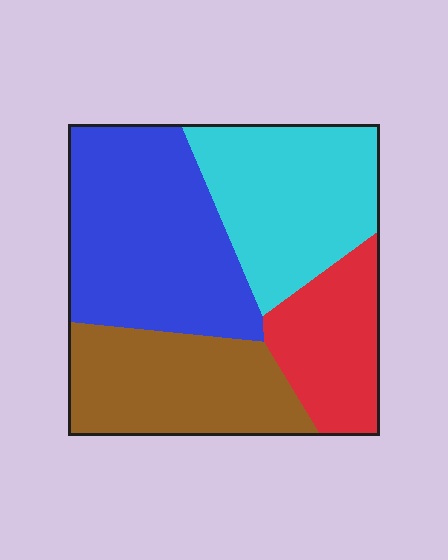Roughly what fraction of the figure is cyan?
Cyan covers around 25% of the figure.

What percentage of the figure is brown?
Brown takes up about one quarter (1/4) of the figure.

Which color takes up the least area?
Red, at roughly 15%.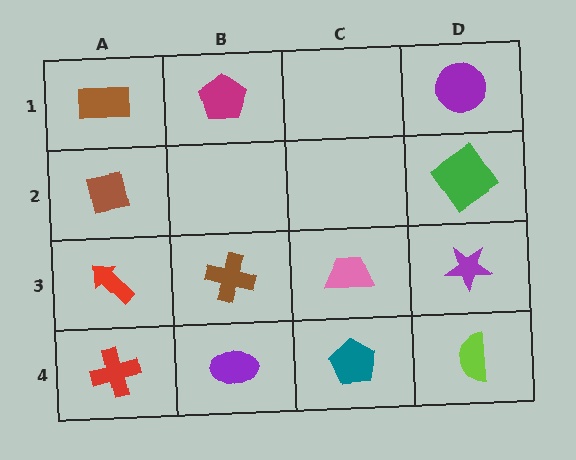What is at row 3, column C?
A pink trapezoid.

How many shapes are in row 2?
2 shapes.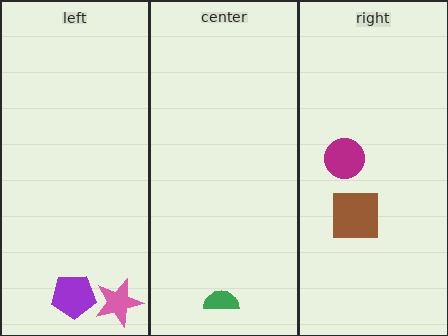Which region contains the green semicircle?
The center region.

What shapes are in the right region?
The magenta circle, the brown square.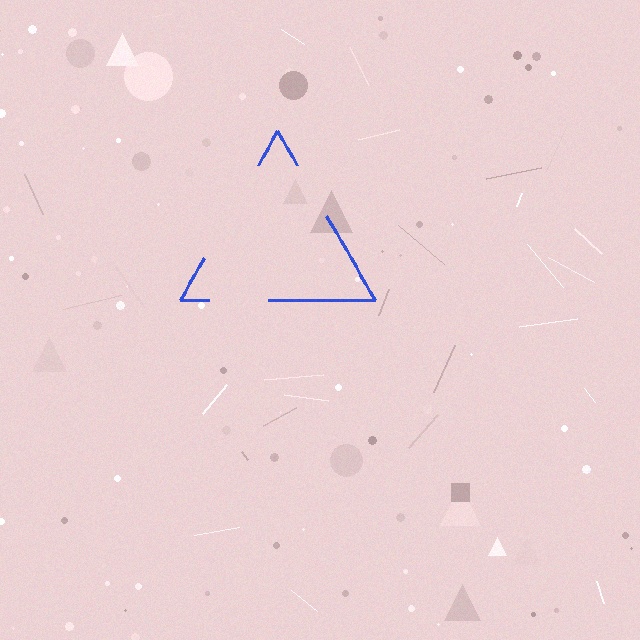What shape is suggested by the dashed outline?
The dashed outline suggests a triangle.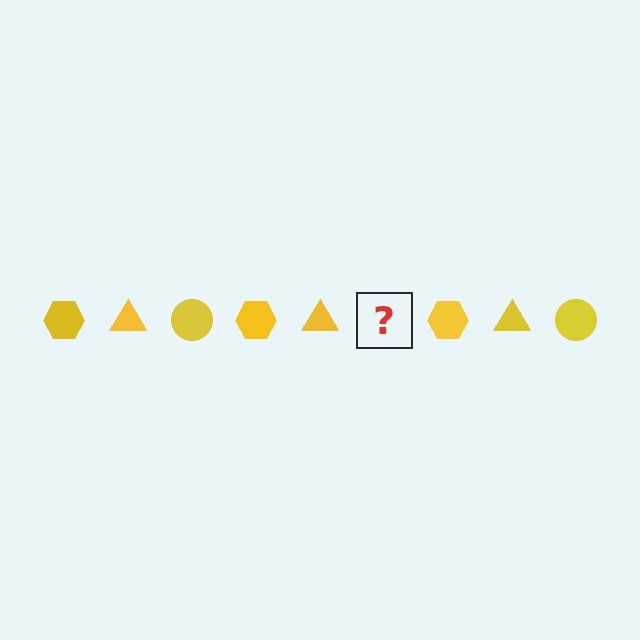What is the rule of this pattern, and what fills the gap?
The rule is that the pattern cycles through hexagon, triangle, circle shapes in yellow. The gap should be filled with a yellow circle.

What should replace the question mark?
The question mark should be replaced with a yellow circle.